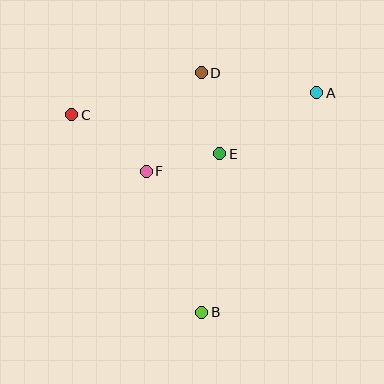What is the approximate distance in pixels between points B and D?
The distance between B and D is approximately 239 pixels.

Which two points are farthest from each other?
Points A and B are farthest from each other.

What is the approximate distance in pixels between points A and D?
The distance between A and D is approximately 117 pixels.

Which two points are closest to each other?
Points E and F are closest to each other.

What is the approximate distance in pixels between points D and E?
The distance between D and E is approximately 83 pixels.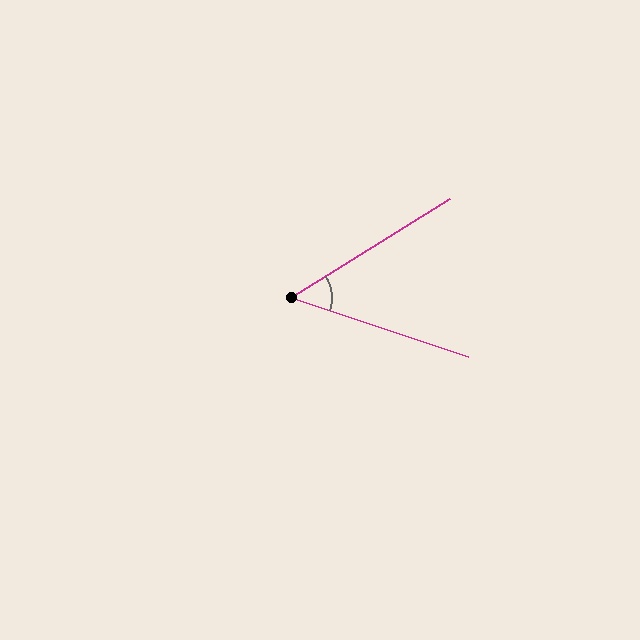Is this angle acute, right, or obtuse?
It is acute.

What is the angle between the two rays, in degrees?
Approximately 50 degrees.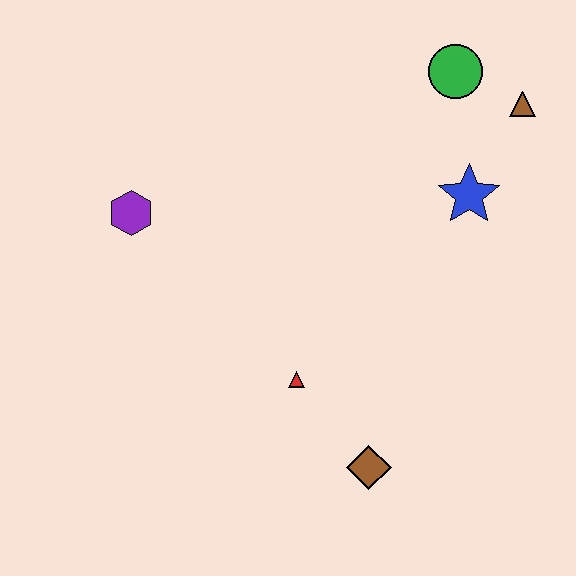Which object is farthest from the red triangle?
The brown triangle is farthest from the red triangle.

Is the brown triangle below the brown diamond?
No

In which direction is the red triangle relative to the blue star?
The red triangle is below the blue star.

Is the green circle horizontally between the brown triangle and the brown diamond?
Yes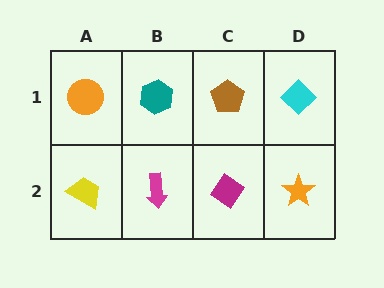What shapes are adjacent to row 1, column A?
A yellow trapezoid (row 2, column A), a teal hexagon (row 1, column B).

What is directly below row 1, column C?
A magenta diamond.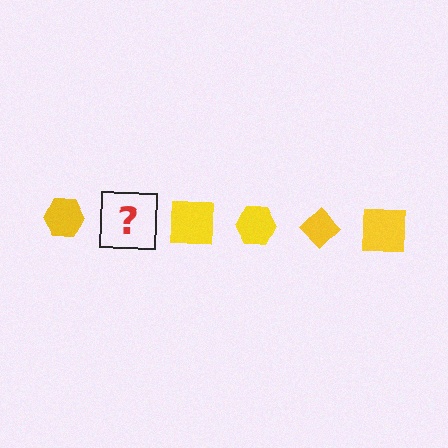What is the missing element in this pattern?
The missing element is a yellow diamond.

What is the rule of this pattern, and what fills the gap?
The rule is that the pattern cycles through hexagon, diamond, square shapes in yellow. The gap should be filled with a yellow diamond.